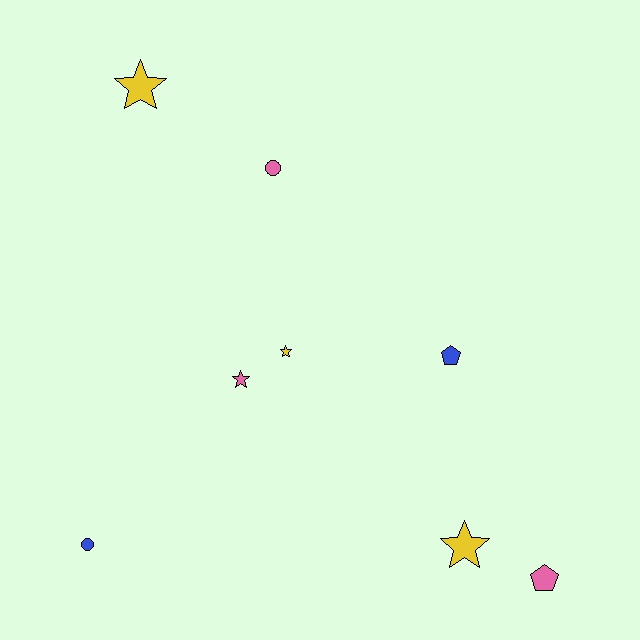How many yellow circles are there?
There are no yellow circles.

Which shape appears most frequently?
Star, with 4 objects.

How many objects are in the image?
There are 8 objects.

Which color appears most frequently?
Yellow, with 3 objects.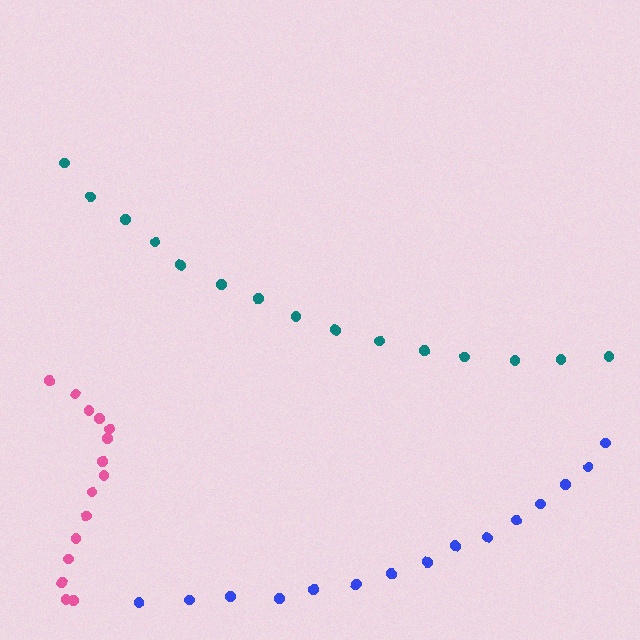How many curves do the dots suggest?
There are 3 distinct paths.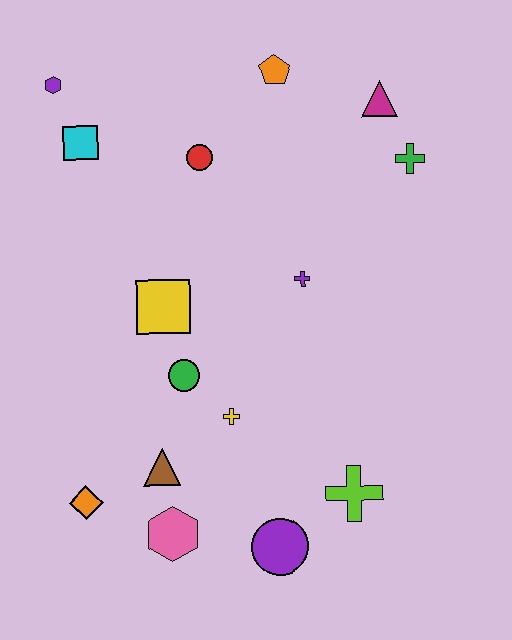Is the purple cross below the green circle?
No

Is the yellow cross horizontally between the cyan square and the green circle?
No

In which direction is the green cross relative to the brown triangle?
The green cross is above the brown triangle.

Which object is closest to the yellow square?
The green circle is closest to the yellow square.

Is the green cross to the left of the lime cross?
No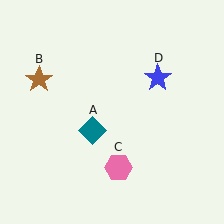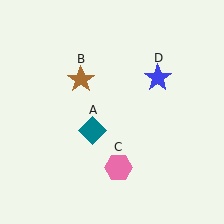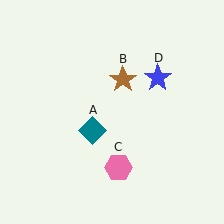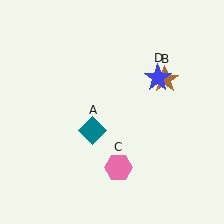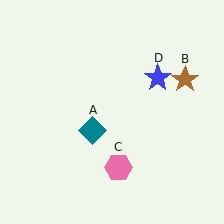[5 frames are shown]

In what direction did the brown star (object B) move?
The brown star (object B) moved right.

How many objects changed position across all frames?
1 object changed position: brown star (object B).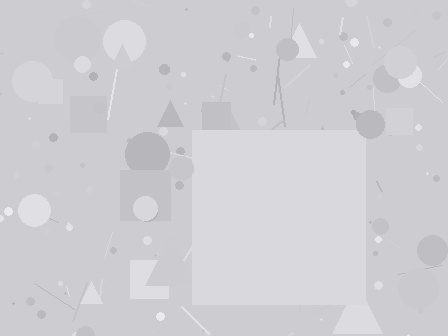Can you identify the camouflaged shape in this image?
The camouflaged shape is a square.